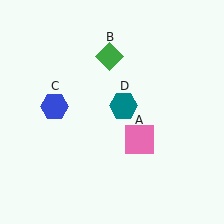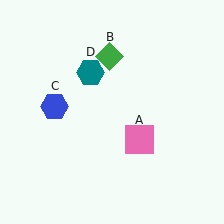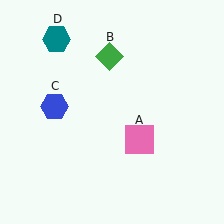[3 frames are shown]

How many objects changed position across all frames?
1 object changed position: teal hexagon (object D).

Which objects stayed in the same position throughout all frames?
Pink square (object A) and green diamond (object B) and blue hexagon (object C) remained stationary.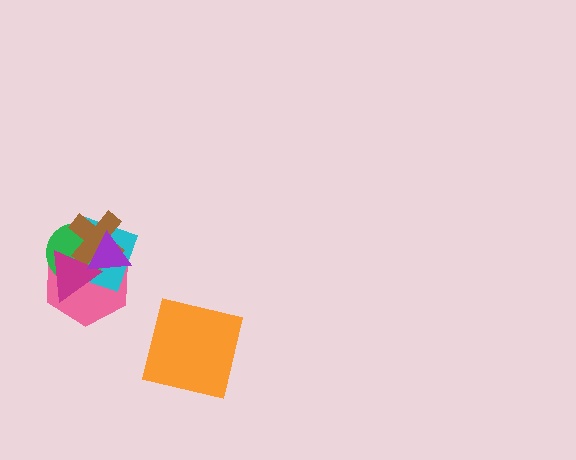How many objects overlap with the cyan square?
5 objects overlap with the cyan square.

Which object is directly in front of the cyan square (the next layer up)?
The green circle is directly in front of the cyan square.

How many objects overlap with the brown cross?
5 objects overlap with the brown cross.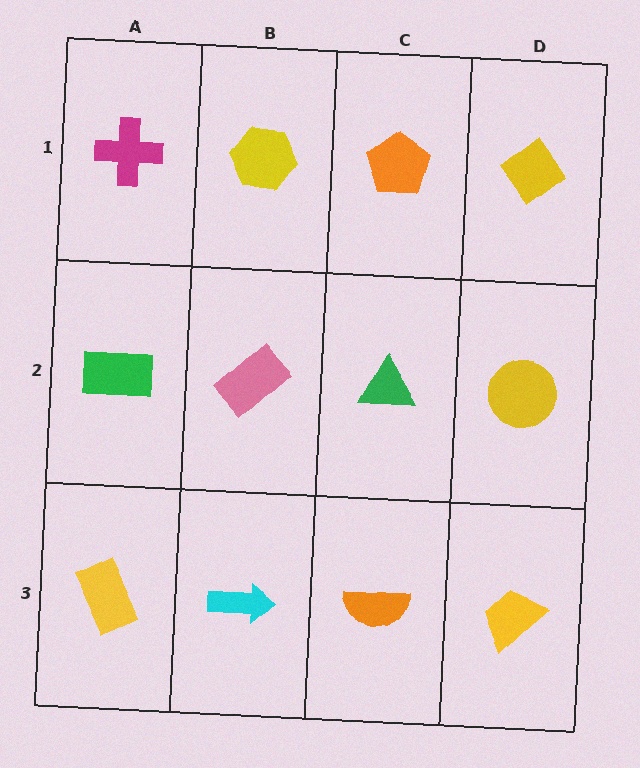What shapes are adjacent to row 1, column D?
A yellow circle (row 2, column D), an orange pentagon (row 1, column C).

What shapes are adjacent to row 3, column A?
A green rectangle (row 2, column A), a cyan arrow (row 3, column B).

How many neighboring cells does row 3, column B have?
3.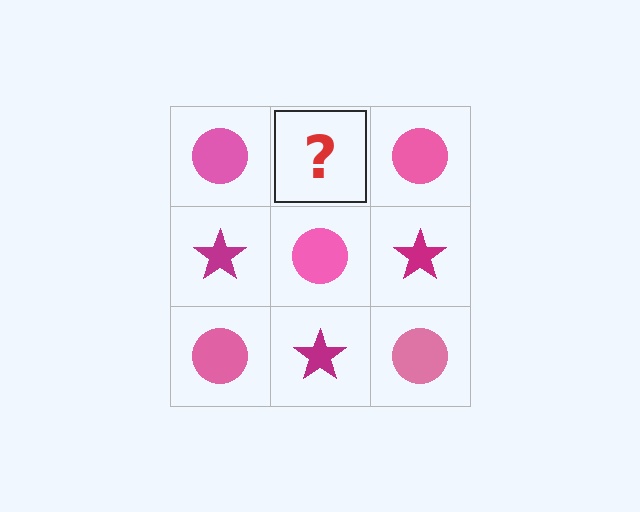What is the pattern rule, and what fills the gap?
The rule is that it alternates pink circle and magenta star in a checkerboard pattern. The gap should be filled with a magenta star.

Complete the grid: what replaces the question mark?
The question mark should be replaced with a magenta star.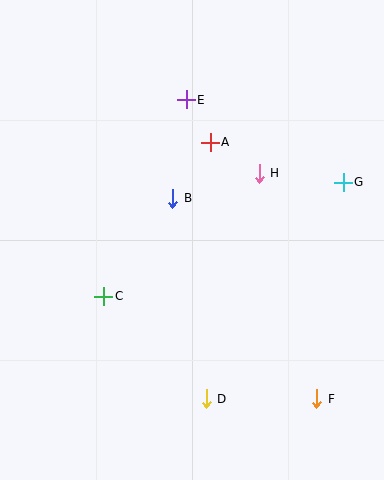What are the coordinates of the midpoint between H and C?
The midpoint between H and C is at (182, 235).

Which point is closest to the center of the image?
Point B at (173, 198) is closest to the center.